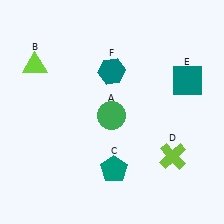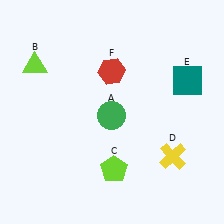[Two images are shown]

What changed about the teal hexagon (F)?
In Image 1, F is teal. In Image 2, it changed to red.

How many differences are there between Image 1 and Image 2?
There are 3 differences between the two images.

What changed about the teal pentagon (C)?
In Image 1, C is teal. In Image 2, it changed to lime.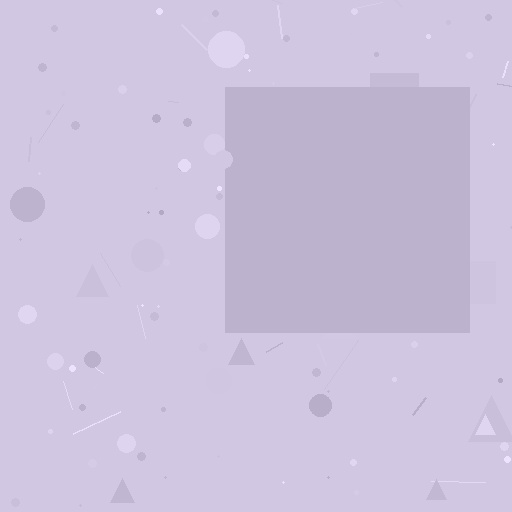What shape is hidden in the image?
A square is hidden in the image.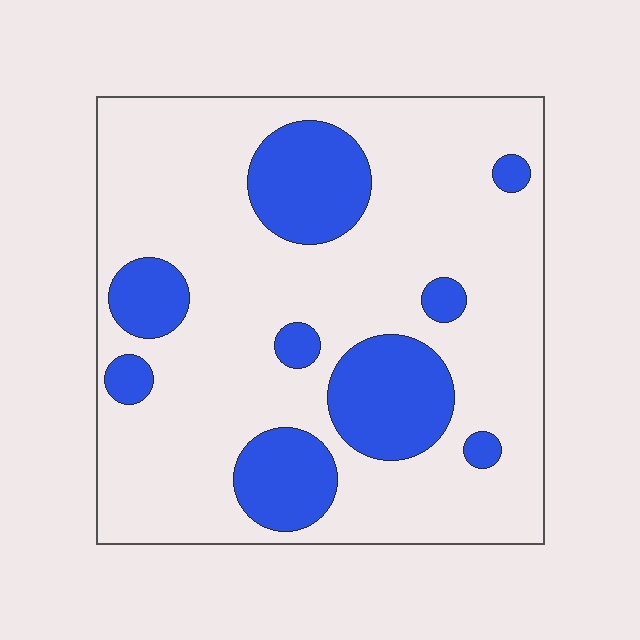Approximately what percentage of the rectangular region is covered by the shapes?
Approximately 25%.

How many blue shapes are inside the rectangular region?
9.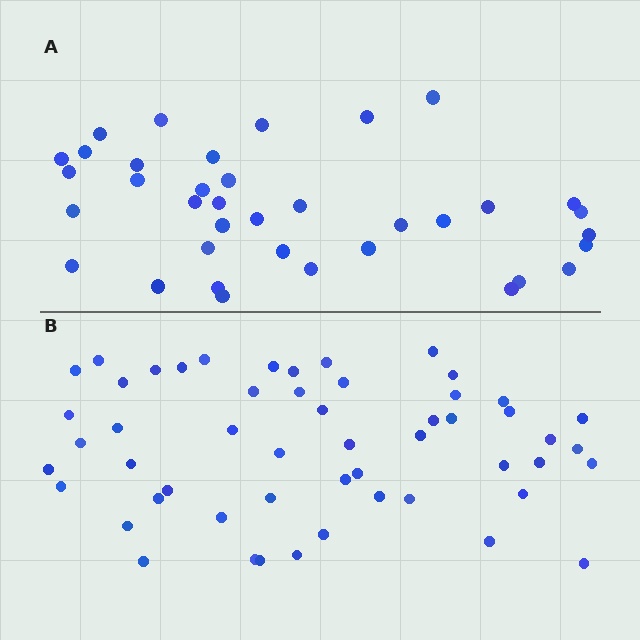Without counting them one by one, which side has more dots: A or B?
Region B (the bottom region) has more dots.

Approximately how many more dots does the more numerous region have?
Region B has approximately 15 more dots than region A.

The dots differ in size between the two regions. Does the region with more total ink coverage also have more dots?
No. Region A has more total ink coverage because its dots are larger, but region B actually contains more individual dots. Total area can be misleading — the number of items is what matters here.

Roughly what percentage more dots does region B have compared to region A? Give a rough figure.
About 45% more.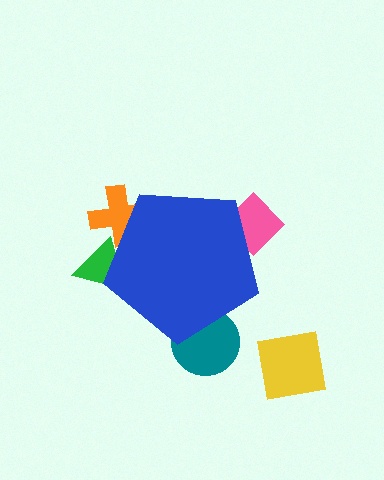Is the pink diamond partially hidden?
Yes, the pink diamond is partially hidden behind the blue pentagon.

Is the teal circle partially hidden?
Yes, the teal circle is partially hidden behind the blue pentagon.